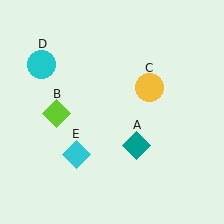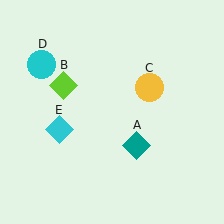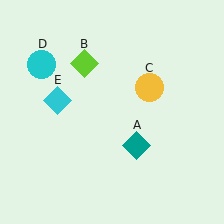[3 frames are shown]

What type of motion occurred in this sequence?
The lime diamond (object B), cyan diamond (object E) rotated clockwise around the center of the scene.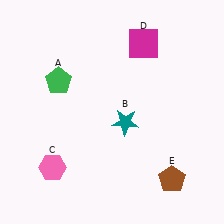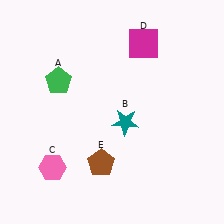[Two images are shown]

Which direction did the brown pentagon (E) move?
The brown pentagon (E) moved left.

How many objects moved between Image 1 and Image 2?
1 object moved between the two images.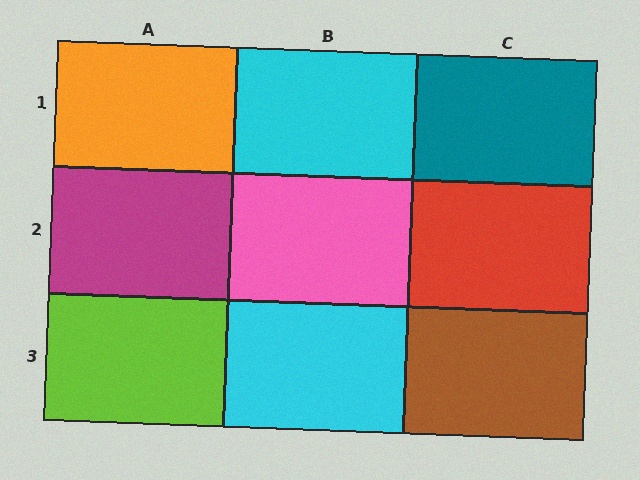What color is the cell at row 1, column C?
Teal.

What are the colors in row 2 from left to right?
Magenta, pink, red.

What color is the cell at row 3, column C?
Brown.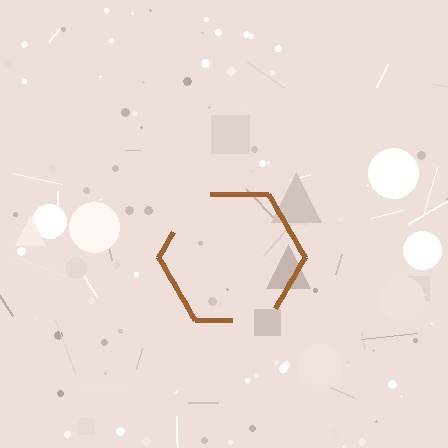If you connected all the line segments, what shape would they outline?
They would outline a hexagon.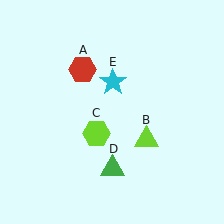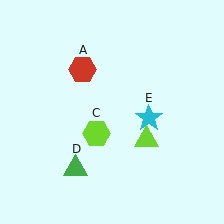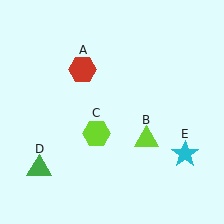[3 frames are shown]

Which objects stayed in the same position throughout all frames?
Red hexagon (object A) and lime triangle (object B) and lime hexagon (object C) remained stationary.